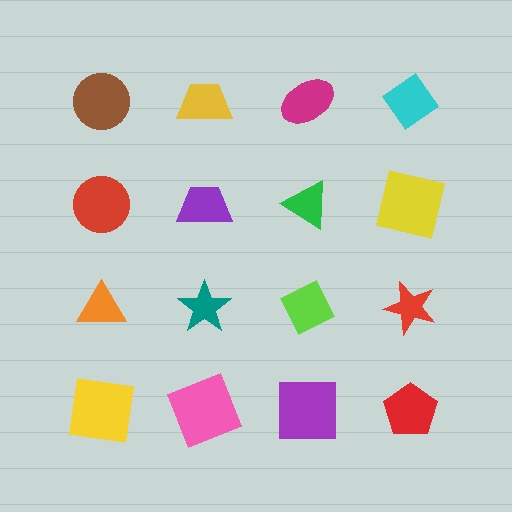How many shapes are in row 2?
4 shapes.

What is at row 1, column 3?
A magenta ellipse.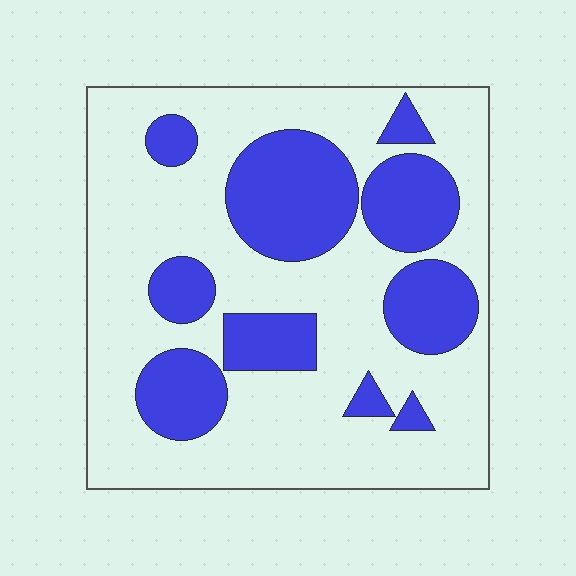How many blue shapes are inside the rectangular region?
10.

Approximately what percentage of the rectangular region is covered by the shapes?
Approximately 30%.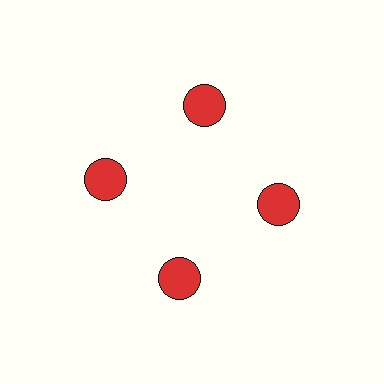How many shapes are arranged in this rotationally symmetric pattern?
There are 4 shapes, arranged in 4 groups of 1.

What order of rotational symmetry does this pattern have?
This pattern has 4-fold rotational symmetry.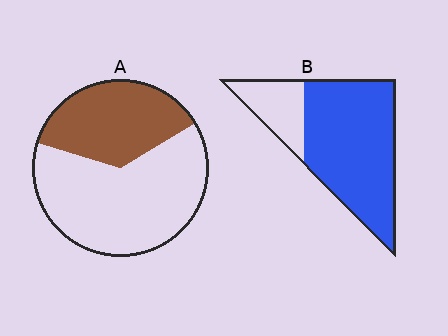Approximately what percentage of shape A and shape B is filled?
A is approximately 35% and B is approximately 75%.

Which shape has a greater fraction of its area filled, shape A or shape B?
Shape B.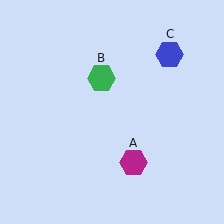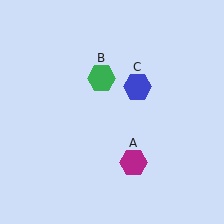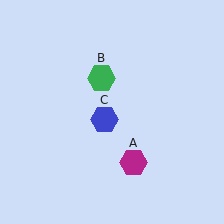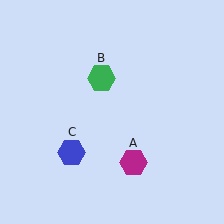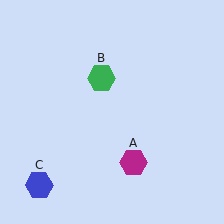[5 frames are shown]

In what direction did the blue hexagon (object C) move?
The blue hexagon (object C) moved down and to the left.